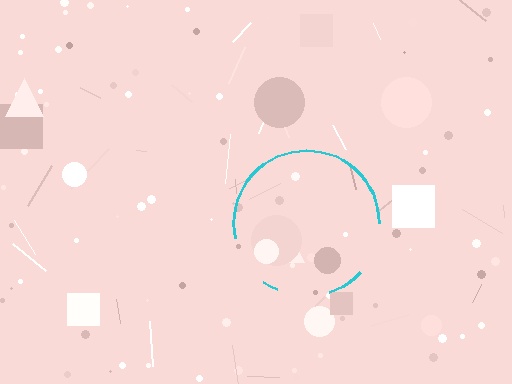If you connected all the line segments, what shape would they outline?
They would outline a circle.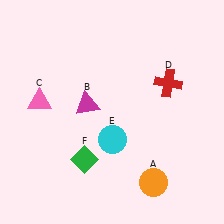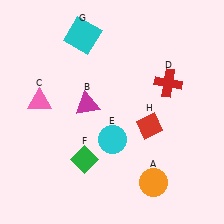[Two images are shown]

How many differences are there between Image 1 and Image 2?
There are 2 differences between the two images.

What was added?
A cyan square (G), a red diamond (H) were added in Image 2.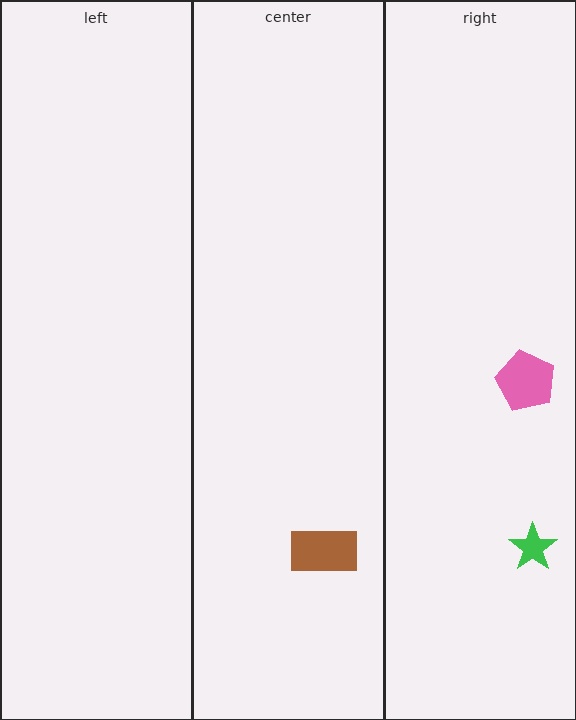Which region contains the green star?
The right region.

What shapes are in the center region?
The brown rectangle.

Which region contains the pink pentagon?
The right region.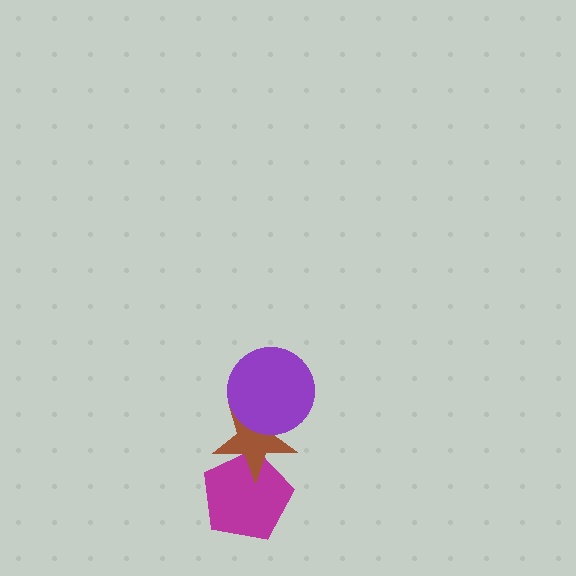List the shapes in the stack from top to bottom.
From top to bottom: the purple circle, the brown star, the magenta pentagon.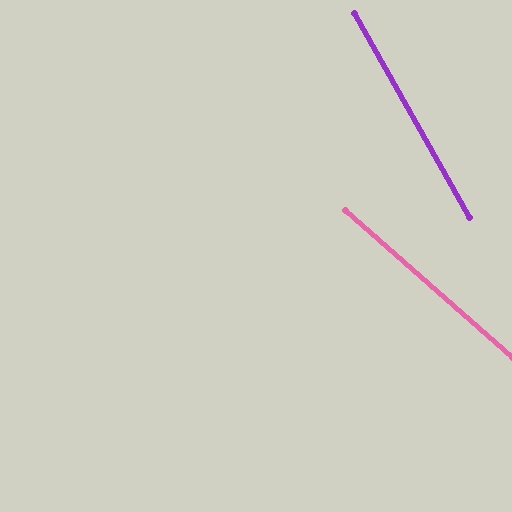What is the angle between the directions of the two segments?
Approximately 19 degrees.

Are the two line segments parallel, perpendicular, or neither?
Neither parallel nor perpendicular — they differ by about 19°.